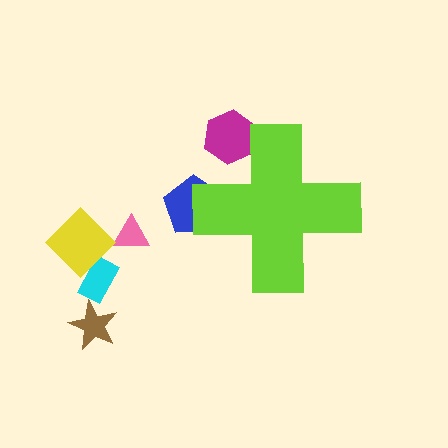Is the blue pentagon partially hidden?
Yes, the blue pentagon is partially hidden behind the lime cross.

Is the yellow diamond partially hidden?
No, the yellow diamond is fully visible.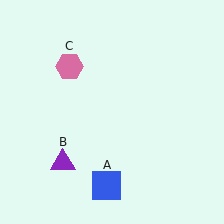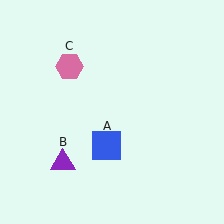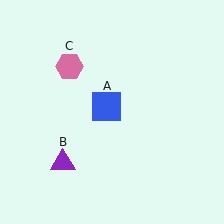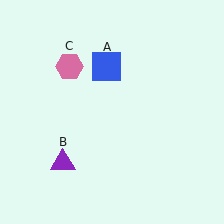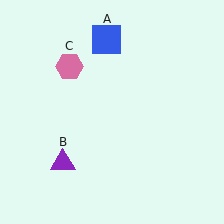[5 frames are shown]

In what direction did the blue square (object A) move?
The blue square (object A) moved up.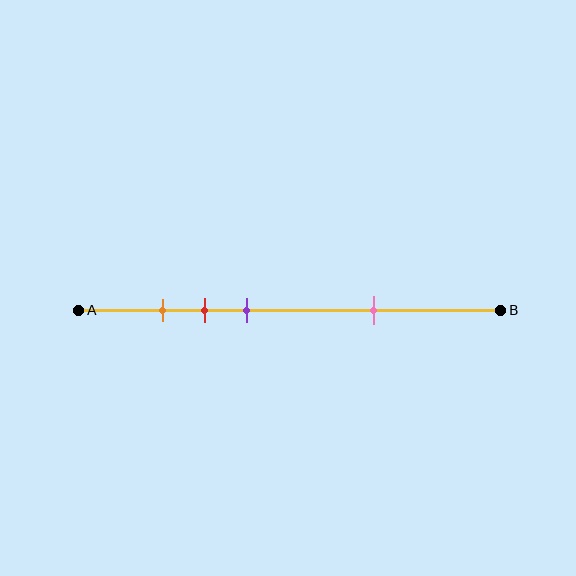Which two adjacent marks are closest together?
The orange and red marks are the closest adjacent pair.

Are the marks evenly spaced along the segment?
No, the marks are not evenly spaced.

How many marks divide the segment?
There are 4 marks dividing the segment.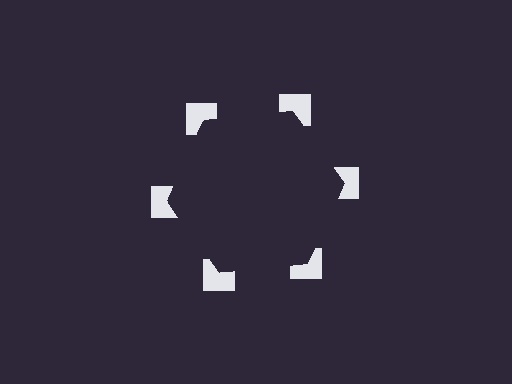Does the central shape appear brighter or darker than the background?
It typically appears slightly darker than the background, even though no actual brightness change is drawn.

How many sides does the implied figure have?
6 sides.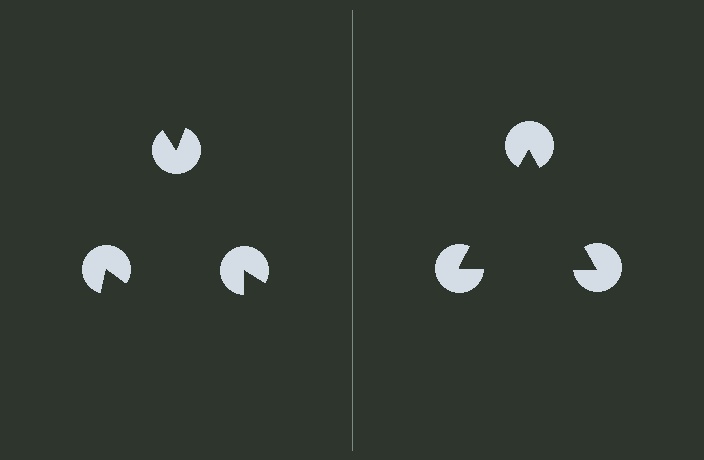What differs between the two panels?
The pac-man discs are positioned identically on both sides; only the wedge orientations differ. On the right they align to a triangle; on the left they are misaligned.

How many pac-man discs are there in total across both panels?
6 — 3 on each side.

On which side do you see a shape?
An illusory triangle appears on the right side. On the left side the wedge cuts are rotated, so no coherent shape forms.